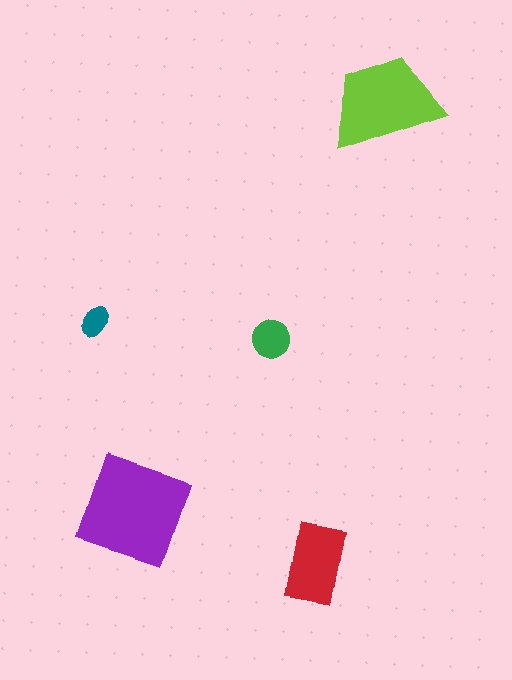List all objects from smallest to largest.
The teal ellipse, the green circle, the red rectangle, the lime trapezoid, the purple diamond.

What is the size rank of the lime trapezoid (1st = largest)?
2nd.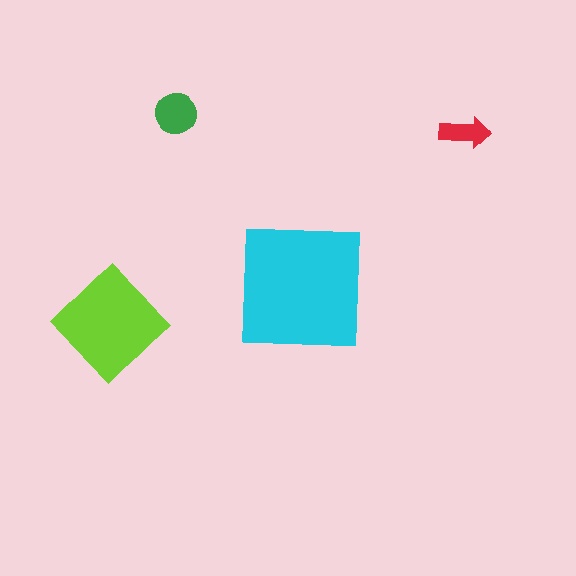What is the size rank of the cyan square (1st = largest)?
1st.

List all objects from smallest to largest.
The red arrow, the green circle, the lime diamond, the cyan square.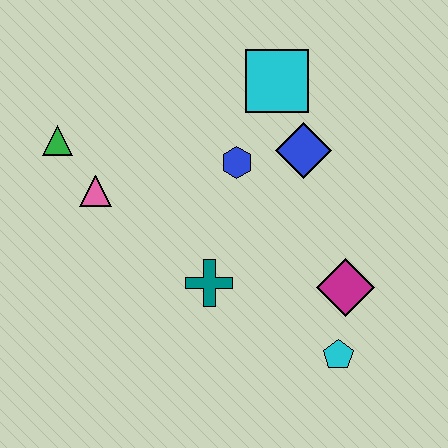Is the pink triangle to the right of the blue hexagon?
No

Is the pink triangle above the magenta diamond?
Yes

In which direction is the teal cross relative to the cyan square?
The teal cross is below the cyan square.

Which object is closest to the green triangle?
The pink triangle is closest to the green triangle.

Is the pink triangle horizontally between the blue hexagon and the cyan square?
No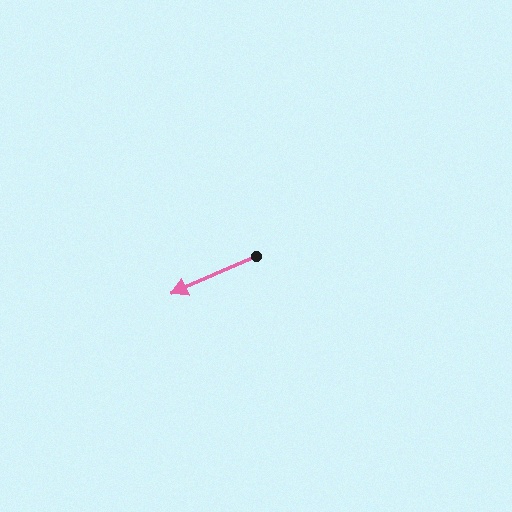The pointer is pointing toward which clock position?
Roughly 8 o'clock.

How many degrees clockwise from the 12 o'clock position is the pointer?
Approximately 246 degrees.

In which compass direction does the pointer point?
Southwest.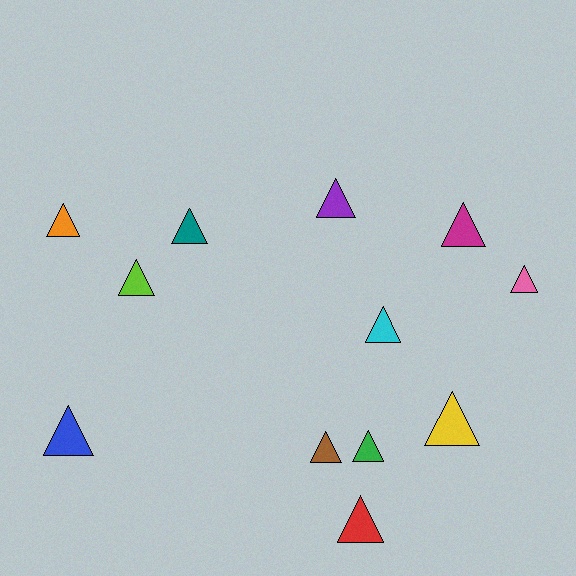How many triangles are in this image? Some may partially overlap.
There are 12 triangles.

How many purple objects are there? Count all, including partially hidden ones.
There is 1 purple object.